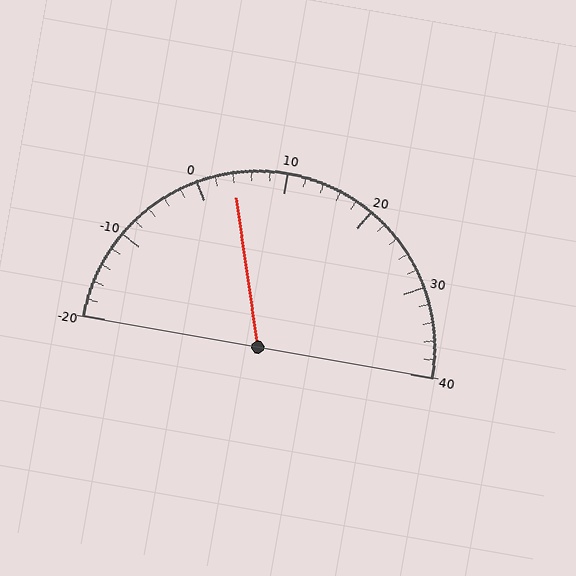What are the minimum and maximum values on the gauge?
The gauge ranges from -20 to 40.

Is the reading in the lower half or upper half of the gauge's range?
The reading is in the lower half of the range (-20 to 40).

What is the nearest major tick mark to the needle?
The nearest major tick mark is 0.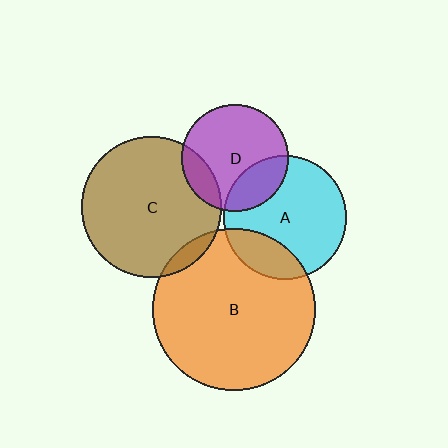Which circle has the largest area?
Circle B (orange).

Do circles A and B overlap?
Yes.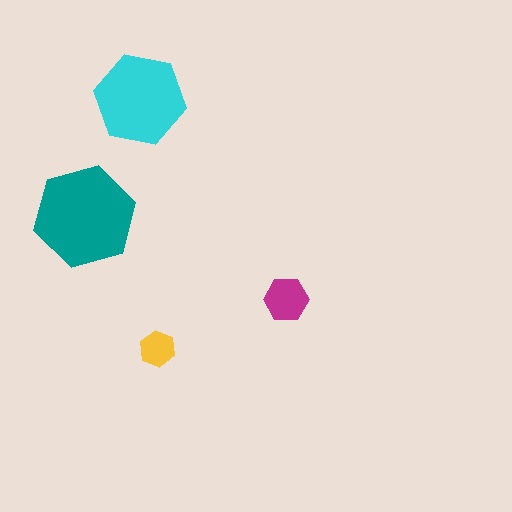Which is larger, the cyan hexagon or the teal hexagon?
The teal one.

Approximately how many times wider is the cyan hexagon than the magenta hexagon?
About 2 times wider.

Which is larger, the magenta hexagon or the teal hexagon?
The teal one.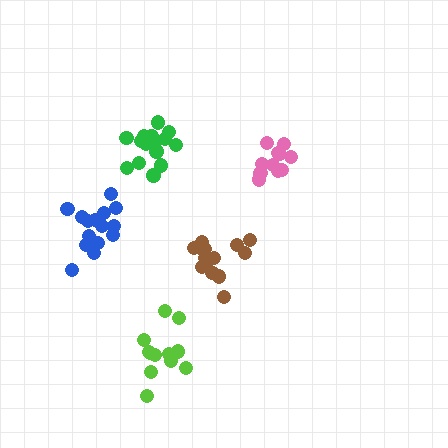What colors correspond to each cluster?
The clusters are colored: pink, blue, green, brown, lime.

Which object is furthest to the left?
The blue cluster is leftmost.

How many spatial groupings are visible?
There are 5 spatial groupings.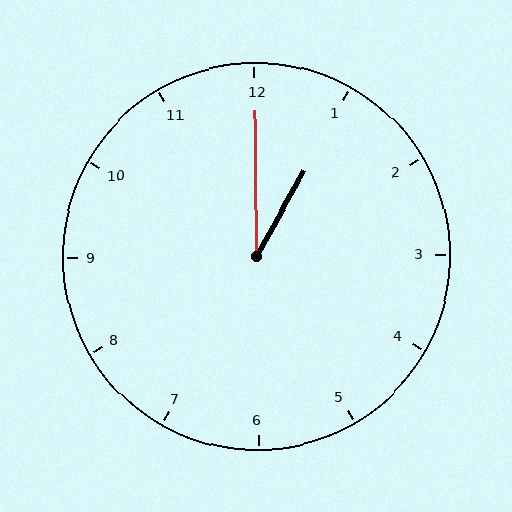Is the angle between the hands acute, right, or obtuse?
It is acute.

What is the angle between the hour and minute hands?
Approximately 30 degrees.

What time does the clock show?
1:00.